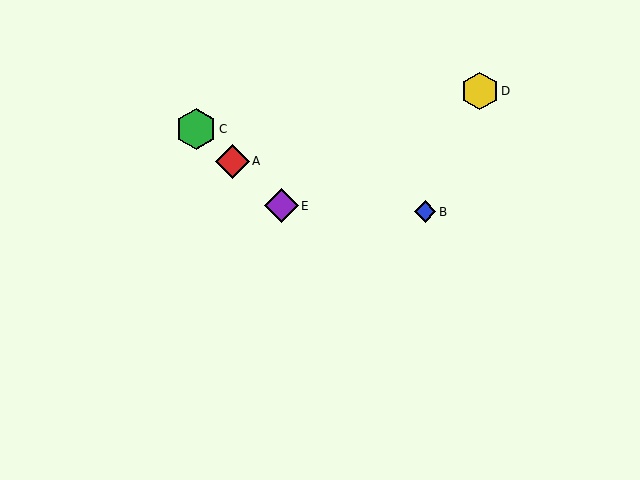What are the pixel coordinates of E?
Object E is at (281, 206).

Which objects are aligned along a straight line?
Objects A, C, E are aligned along a straight line.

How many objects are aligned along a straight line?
3 objects (A, C, E) are aligned along a straight line.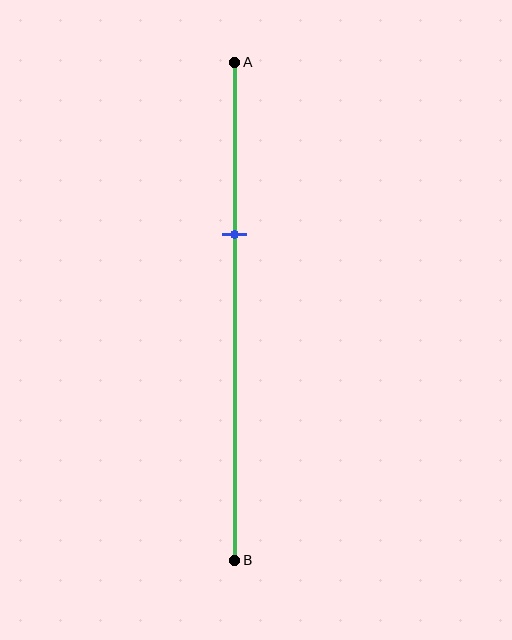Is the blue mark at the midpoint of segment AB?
No, the mark is at about 35% from A, not at the 50% midpoint.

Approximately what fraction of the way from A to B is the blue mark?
The blue mark is approximately 35% of the way from A to B.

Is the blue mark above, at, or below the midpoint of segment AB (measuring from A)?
The blue mark is above the midpoint of segment AB.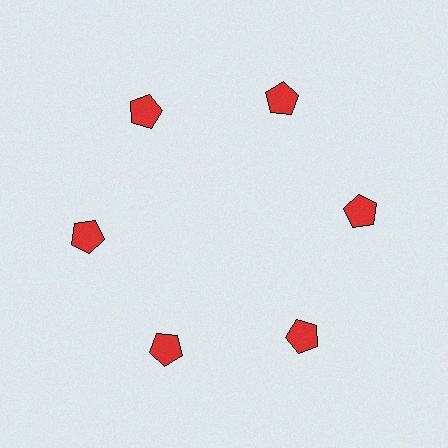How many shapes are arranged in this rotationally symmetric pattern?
There are 6 shapes, arranged in 6 groups of 1.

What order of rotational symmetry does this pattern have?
This pattern has 6-fold rotational symmetry.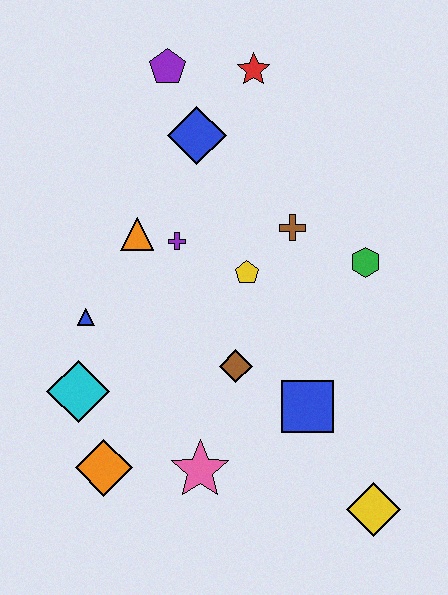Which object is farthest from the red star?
The yellow diamond is farthest from the red star.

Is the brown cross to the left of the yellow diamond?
Yes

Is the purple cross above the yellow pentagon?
Yes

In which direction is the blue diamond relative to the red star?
The blue diamond is below the red star.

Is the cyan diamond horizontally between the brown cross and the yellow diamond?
No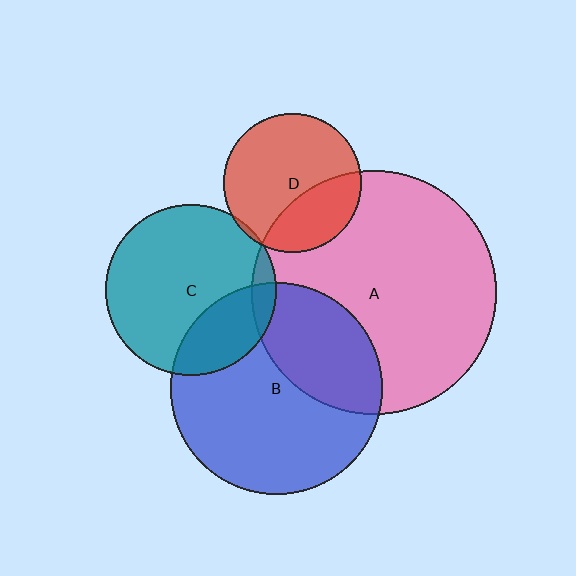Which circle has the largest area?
Circle A (pink).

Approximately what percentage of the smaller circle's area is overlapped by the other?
Approximately 25%.